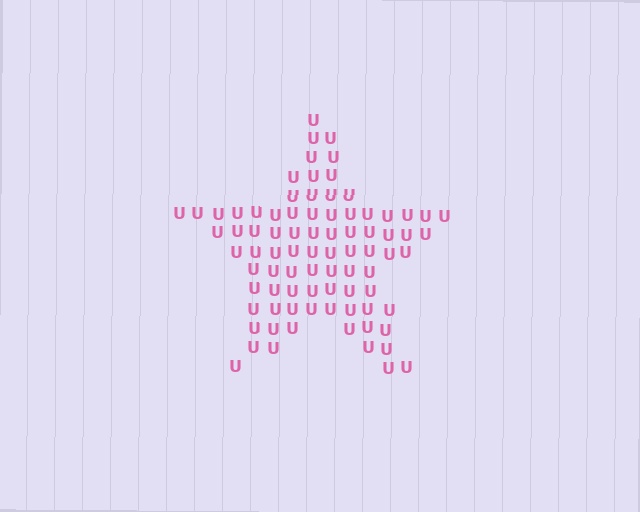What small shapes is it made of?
It is made of small letter U's.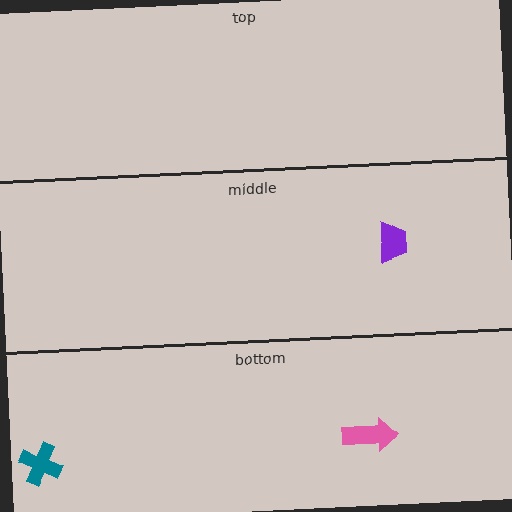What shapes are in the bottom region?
The teal cross, the pink arrow.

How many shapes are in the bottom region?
2.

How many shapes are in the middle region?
1.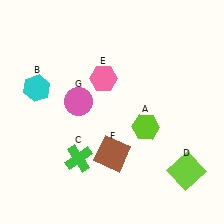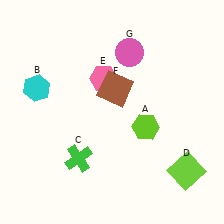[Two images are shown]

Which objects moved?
The objects that moved are: the brown square (F), the pink circle (G).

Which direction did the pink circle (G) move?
The pink circle (G) moved right.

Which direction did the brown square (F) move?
The brown square (F) moved up.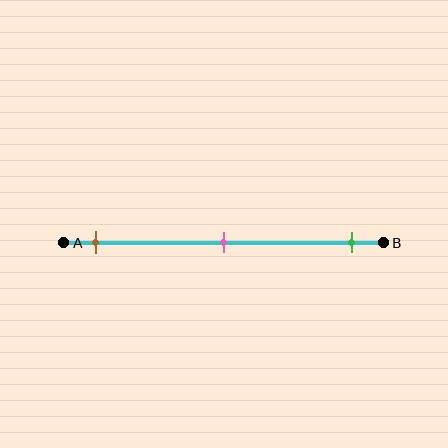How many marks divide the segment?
There are 3 marks dividing the segment.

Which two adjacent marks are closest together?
The brown and pink marks are the closest adjacent pair.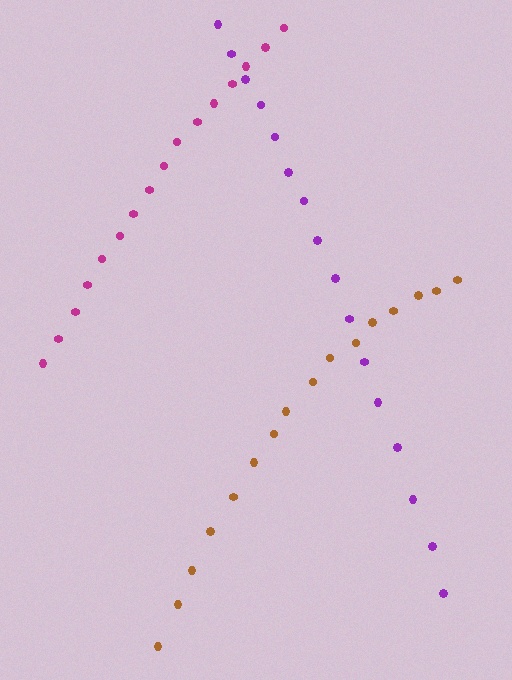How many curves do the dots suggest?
There are 3 distinct paths.